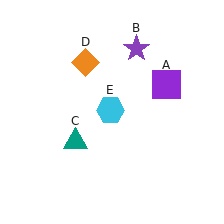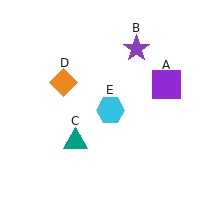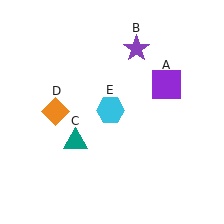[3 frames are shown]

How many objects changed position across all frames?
1 object changed position: orange diamond (object D).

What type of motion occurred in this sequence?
The orange diamond (object D) rotated counterclockwise around the center of the scene.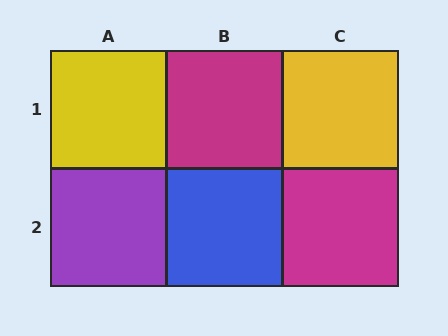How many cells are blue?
1 cell is blue.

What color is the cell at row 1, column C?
Yellow.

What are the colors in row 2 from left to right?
Purple, blue, magenta.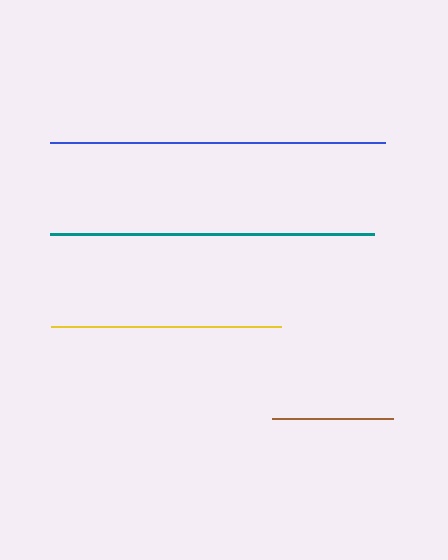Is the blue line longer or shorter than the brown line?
The blue line is longer than the brown line.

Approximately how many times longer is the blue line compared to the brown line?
The blue line is approximately 2.8 times the length of the brown line.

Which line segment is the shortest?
The brown line is the shortest at approximately 121 pixels.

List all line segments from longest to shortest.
From longest to shortest: blue, teal, yellow, brown.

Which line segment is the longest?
The blue line is the longest at approximately 335 pixels.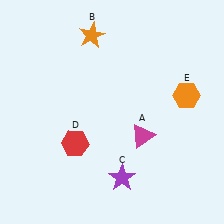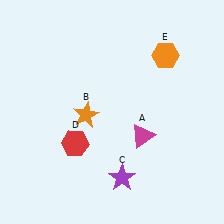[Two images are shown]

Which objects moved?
The objects that moved are: the orange star (B), the orange hexagon (E).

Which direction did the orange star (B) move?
The orange star (B) moved down.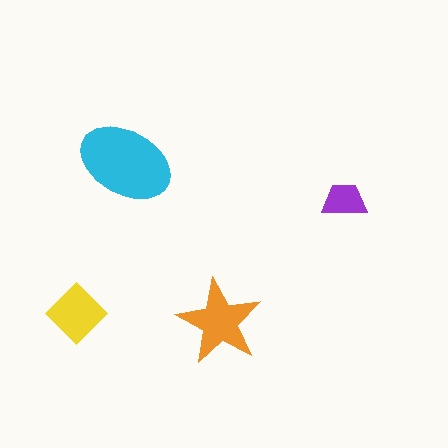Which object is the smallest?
The purple trapezoid.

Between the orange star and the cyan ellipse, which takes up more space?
The cyan ellipse.